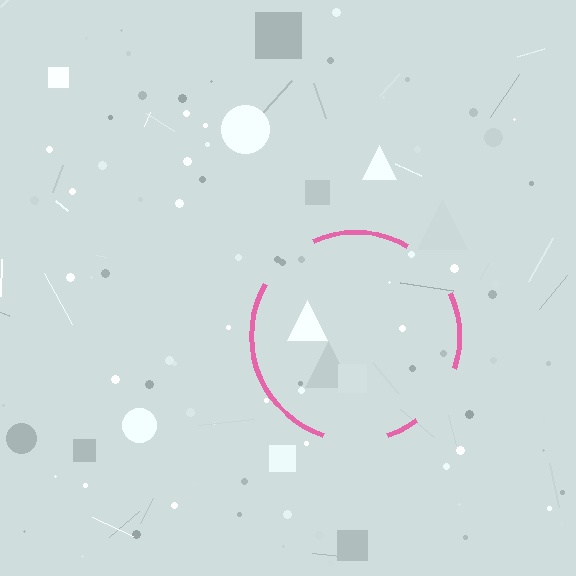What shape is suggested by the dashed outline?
The dashed outline suggests a circle.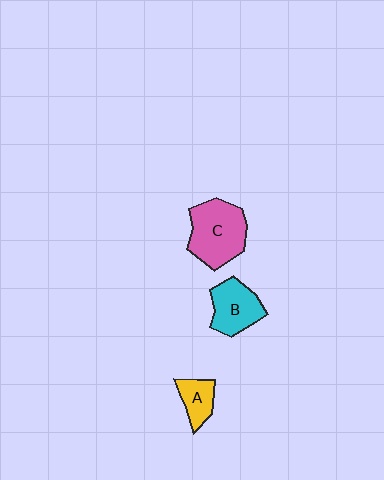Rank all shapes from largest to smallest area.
From largest to smallest: C (pink), B (cyan), A (yellow).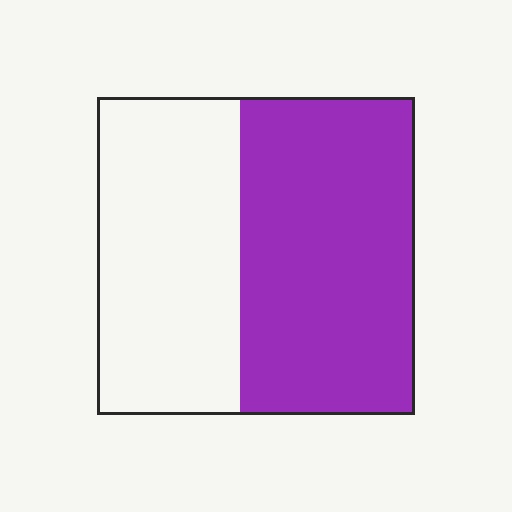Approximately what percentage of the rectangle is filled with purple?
Approximately 55%.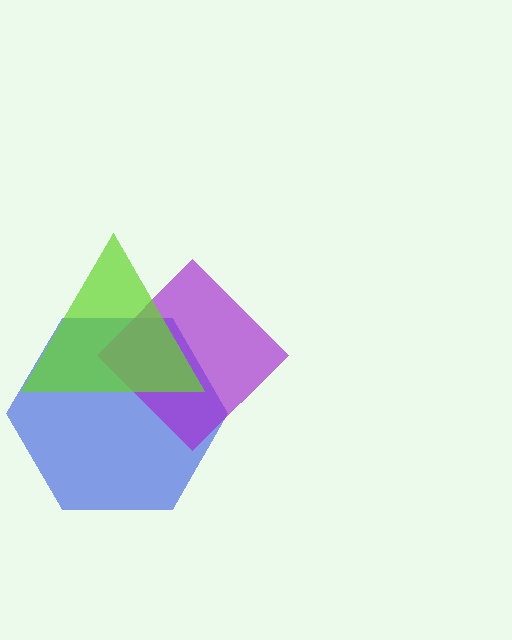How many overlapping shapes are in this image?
There are 3 overlapping shapes in the image.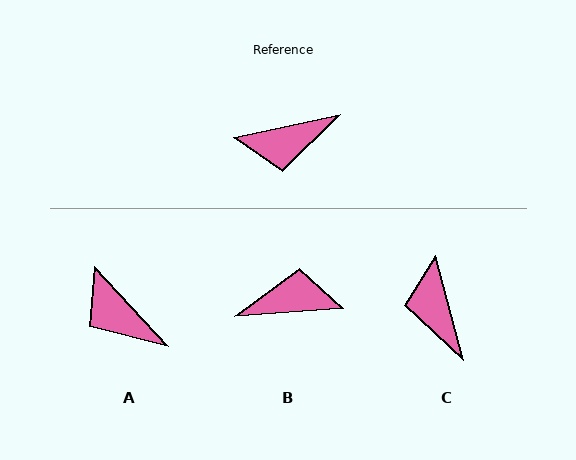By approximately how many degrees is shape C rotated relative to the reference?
Approximately 87 degrees clockwise.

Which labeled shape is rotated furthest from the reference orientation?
B, about 172 degrees away.